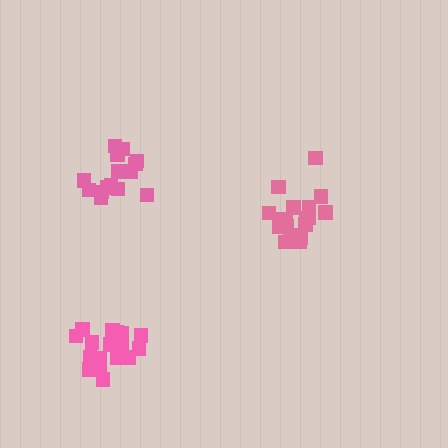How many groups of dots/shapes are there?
There are 3 groups.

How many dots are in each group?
Group 1: 15 dots, Group 2: 18 dots, Group 3: 18 dots (51 total).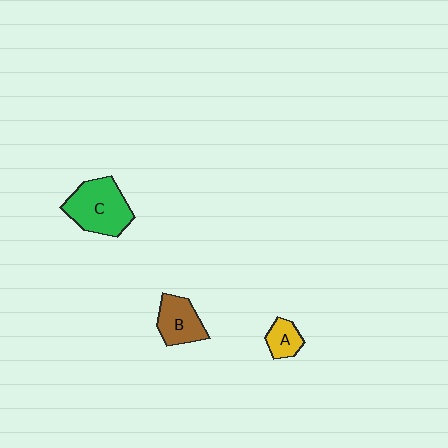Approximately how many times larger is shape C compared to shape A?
Approximately 2.5 times.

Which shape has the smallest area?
Shape A (yellow).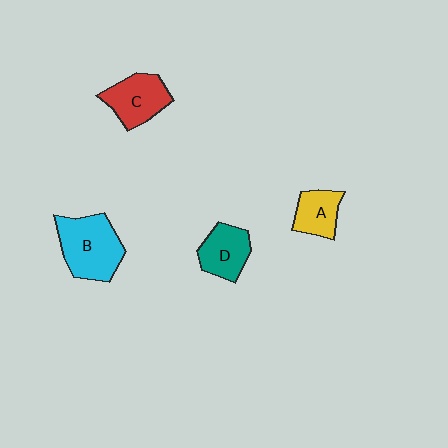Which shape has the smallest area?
Shape A (yellow).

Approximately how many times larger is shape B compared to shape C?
Approximately 1.3 times.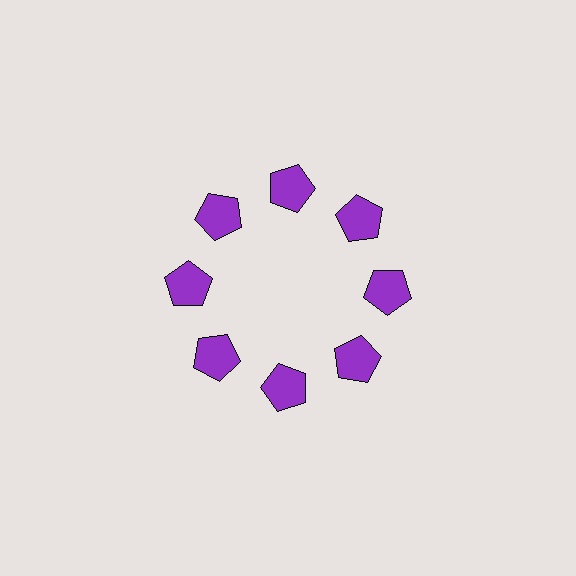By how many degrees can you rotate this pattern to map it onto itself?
The pattern maps onto itself every 45 degrees of rotation.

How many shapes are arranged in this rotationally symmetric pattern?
There are 8 shapes, arranged in 8 groups of 1.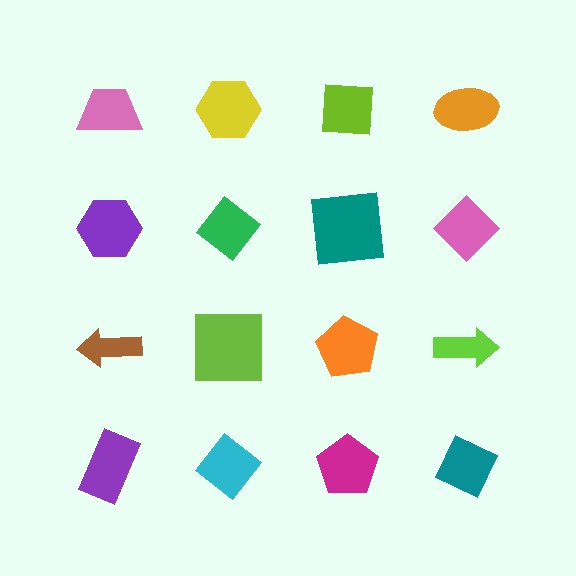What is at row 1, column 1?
A pink trapezoid.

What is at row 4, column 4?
A teal diamond.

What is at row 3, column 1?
A brown arrow.